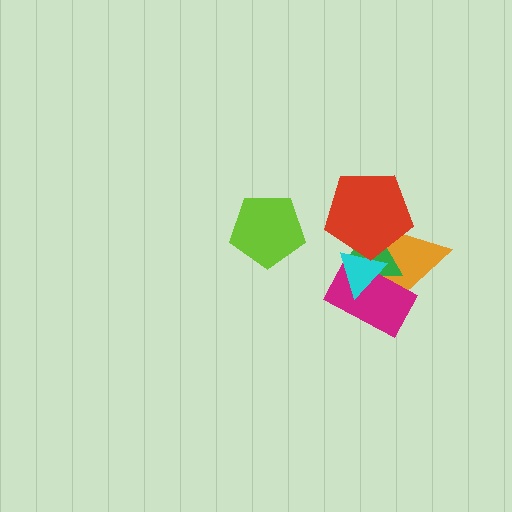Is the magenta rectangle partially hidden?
Yes, it is partially covered by another shape.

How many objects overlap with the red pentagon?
3 objects overlap with the red pentagon.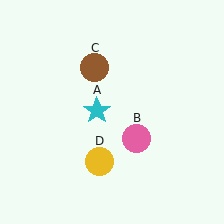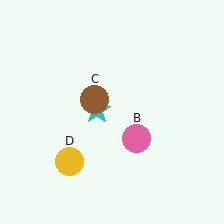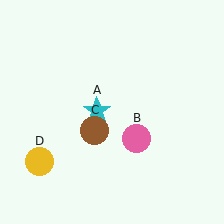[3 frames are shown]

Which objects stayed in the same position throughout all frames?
Cyan star (object A) and pink circle (object B) remained stationary.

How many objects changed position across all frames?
2 objects changed position: brown circle (object C), yellow circle (object D).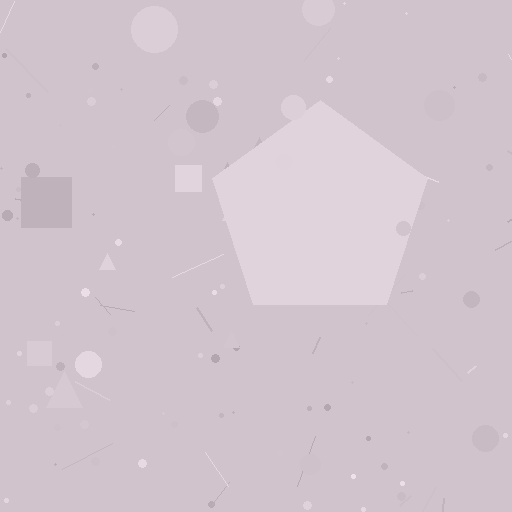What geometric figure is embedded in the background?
A pentagon is embedded in the background.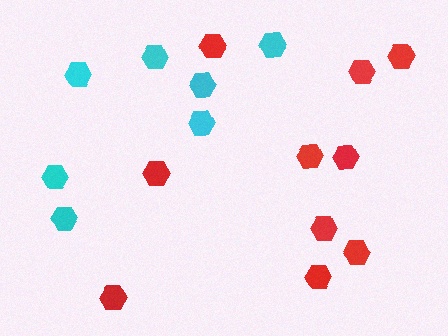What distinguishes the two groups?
There are 2 groups: one group of cyan hexagons (7) and one group of red hexagons (10).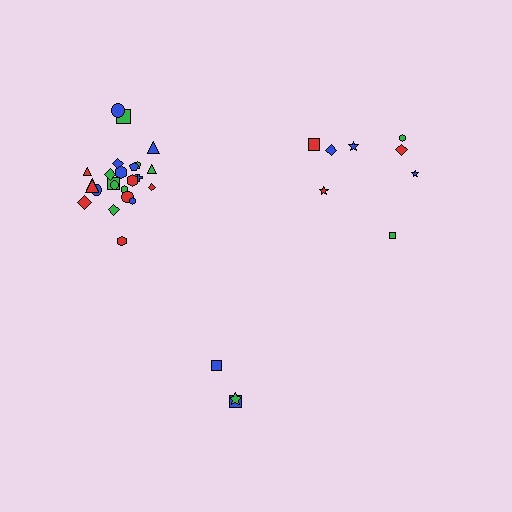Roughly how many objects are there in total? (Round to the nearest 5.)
Roughly 35 objects in total.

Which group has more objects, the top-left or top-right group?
The top-left group.